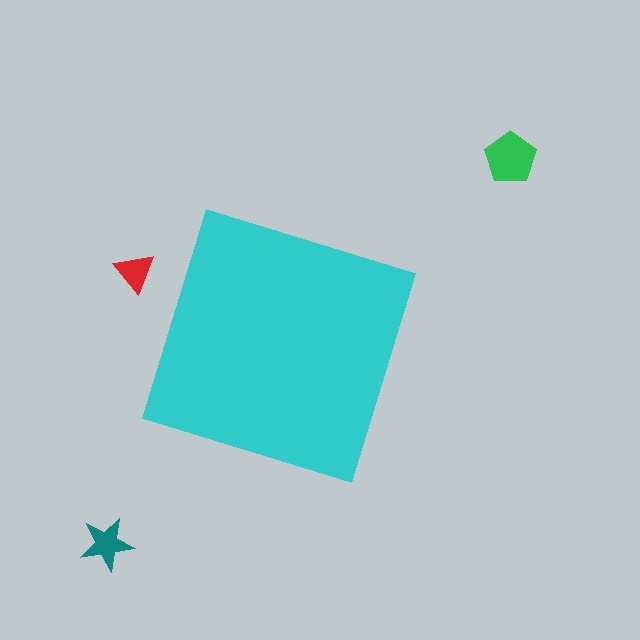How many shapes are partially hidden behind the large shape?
0 shapes are partially hidden.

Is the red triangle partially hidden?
No, the red triangle is fully visible.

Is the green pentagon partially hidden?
No, the green pentagon is fully visible.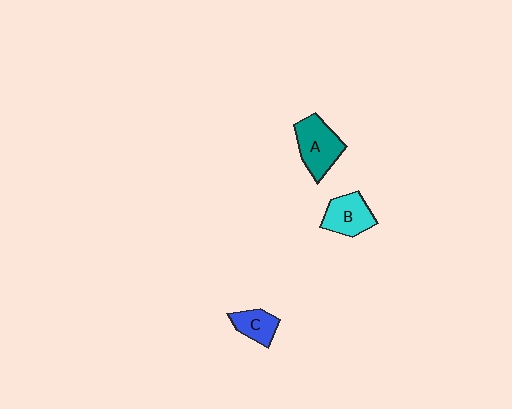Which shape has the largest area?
Shape A (teal).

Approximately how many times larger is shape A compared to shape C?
Approximately 1.7 times.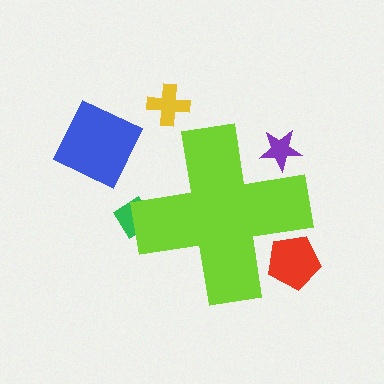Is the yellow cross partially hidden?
No, the yellow cross is fully visible.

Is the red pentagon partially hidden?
Yes, the red pentagon is partially hidden behind the lime cross.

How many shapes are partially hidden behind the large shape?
3 shapes are partially hidden.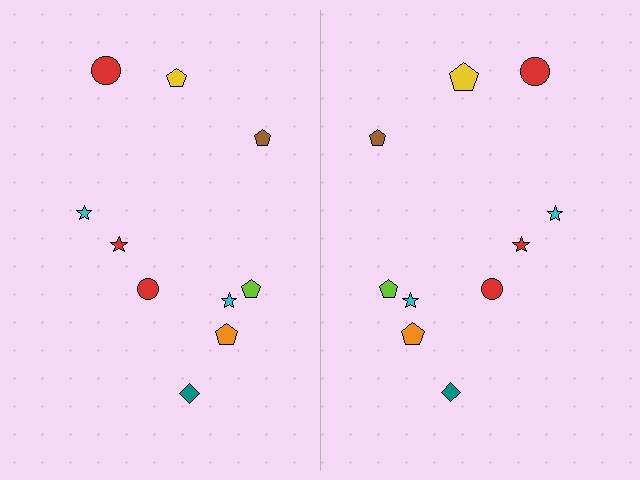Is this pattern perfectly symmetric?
No, the pattern is not perfectly symmetric. The yellow pentagon on the right side has a different size than its mirror counterpart.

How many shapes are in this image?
There are 20 shapes in this image.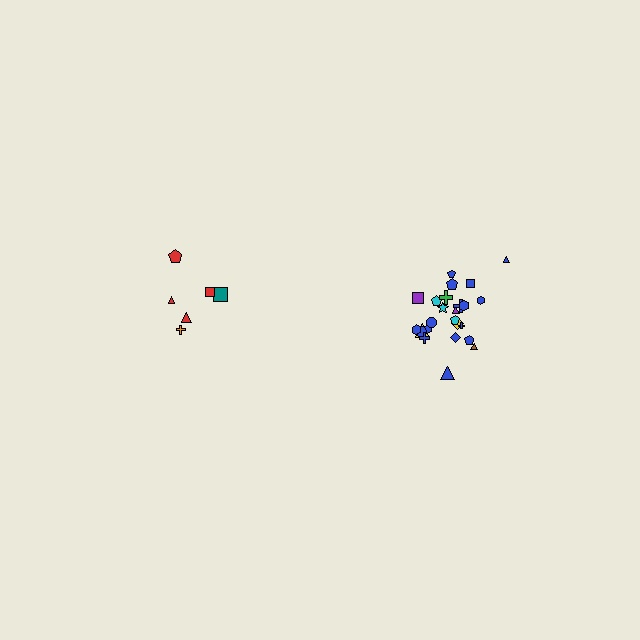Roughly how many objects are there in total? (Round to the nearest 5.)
Roughly 30 objects in total.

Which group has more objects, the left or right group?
The right group.